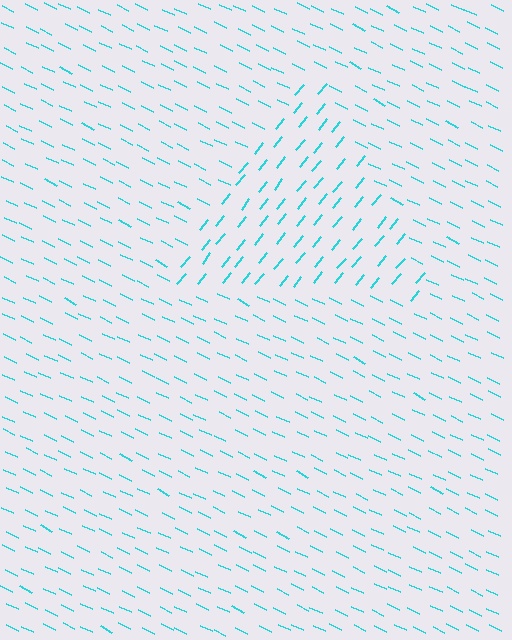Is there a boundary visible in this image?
Yes, there is a texture boundary formed by a change in line orientation.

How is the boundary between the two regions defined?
The boundary is defined purely by a change in line orientation (approximately 76 degrees difference). All lines are the same color and thickness.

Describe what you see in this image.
The image is filled with small cyan line segments. A triangle region in the image has lines oriented differently from the surrounding lines, creating a visible texture boundary.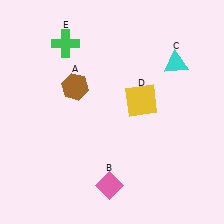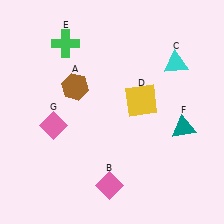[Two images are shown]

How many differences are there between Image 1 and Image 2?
There are 2 differences between the two images.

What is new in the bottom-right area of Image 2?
A teal triangle (F) was added in the bottom-right area of Image 2.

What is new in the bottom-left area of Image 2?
A pink diamond (G) was added in the bottom-left area of Image 2.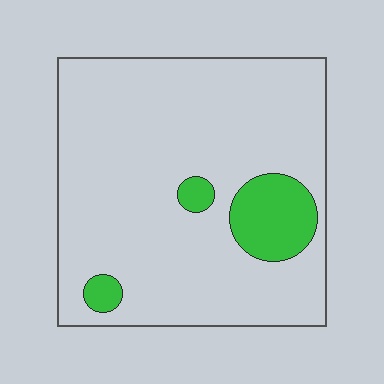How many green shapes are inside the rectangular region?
3.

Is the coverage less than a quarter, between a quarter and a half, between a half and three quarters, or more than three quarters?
Less than a quarter.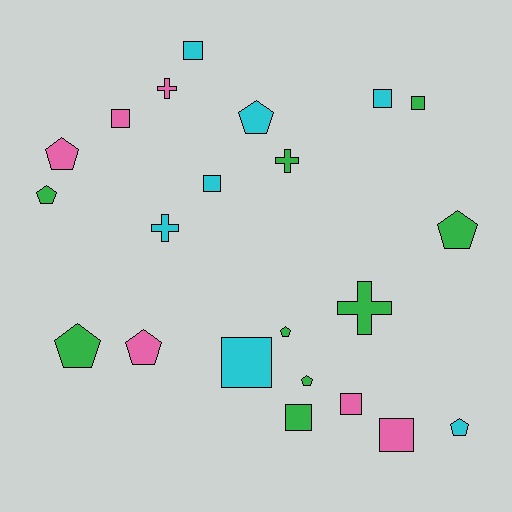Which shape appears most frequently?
Square, with 9 objects.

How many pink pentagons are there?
There are 2 pink pentagons.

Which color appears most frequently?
Green, with 9 objects.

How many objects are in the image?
There are 22 objects.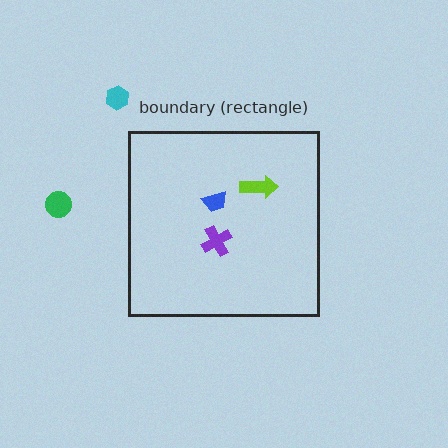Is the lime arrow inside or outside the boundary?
Inside.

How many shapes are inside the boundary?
3 inside, 2 outside.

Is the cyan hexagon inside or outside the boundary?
Outside.